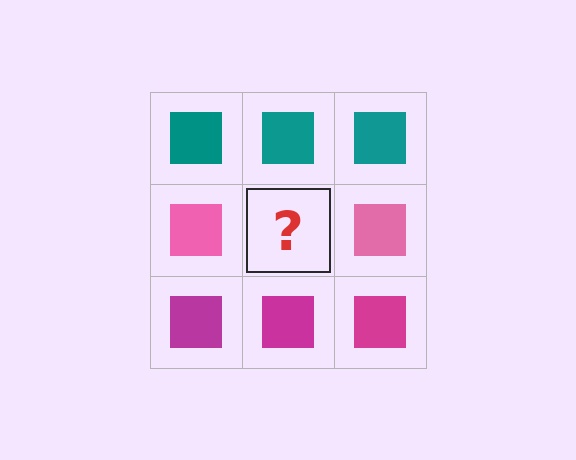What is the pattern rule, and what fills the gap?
The rule is that each row has a consistent color. The gap should be filled with a pink square.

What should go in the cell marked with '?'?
The missing cell should contain a pink square.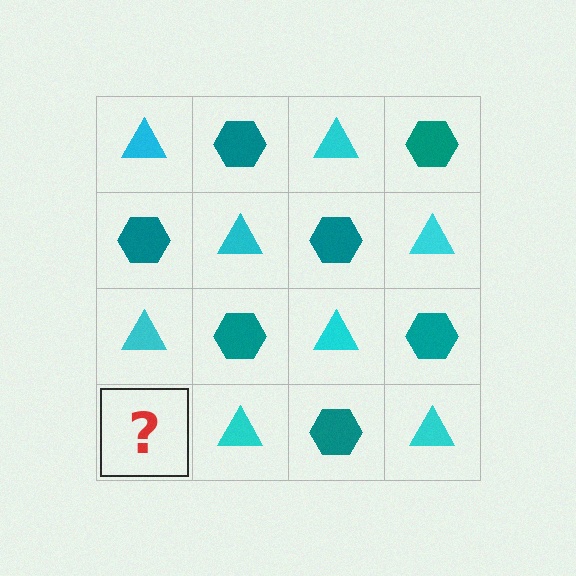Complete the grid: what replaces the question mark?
The question mark should be replaced with a teal hexagon.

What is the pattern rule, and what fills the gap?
The rule is that it alternates cyan triangle and teal hexagon in a checkerboard pattern. The gap should be filled with a teal hexagon.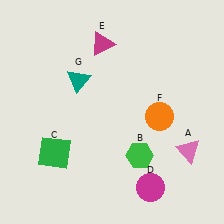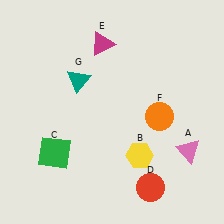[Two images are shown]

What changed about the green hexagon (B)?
In Image 1, B is green. In Image 2, it changed to yellow.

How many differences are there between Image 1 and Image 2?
There are 2 differences between the two images.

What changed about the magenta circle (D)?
In Image 1, D is magenta. In Image 2, it changed to red.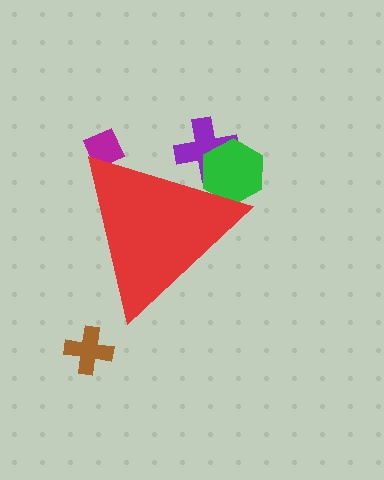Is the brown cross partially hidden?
No, the brown cross is fully visible.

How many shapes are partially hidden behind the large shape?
3 shapes are partially hidden.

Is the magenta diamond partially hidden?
Yes, the magenta diamond is partially hidden behind the red triangle.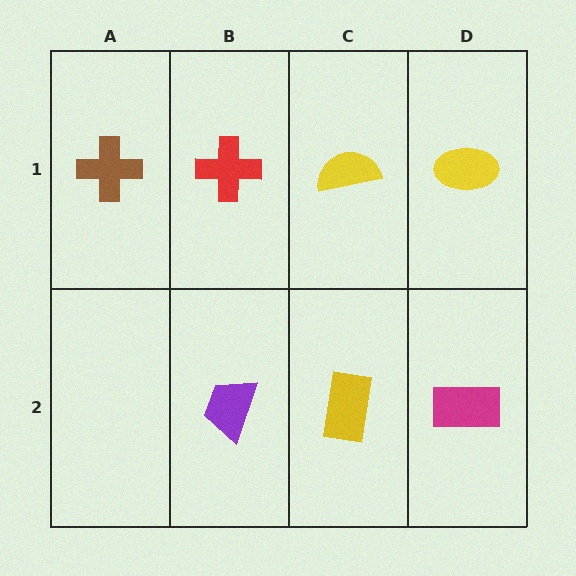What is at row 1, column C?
A yellow semicircle.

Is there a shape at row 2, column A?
No, that cell is empty.